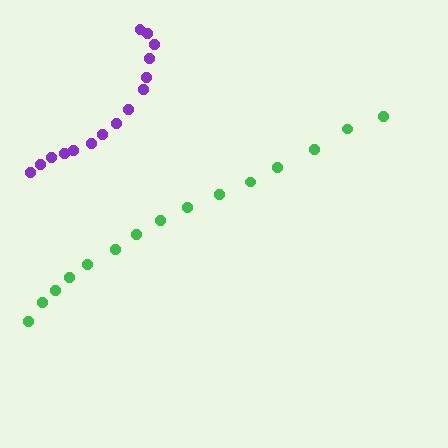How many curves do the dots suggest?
There are 2 distinct paths.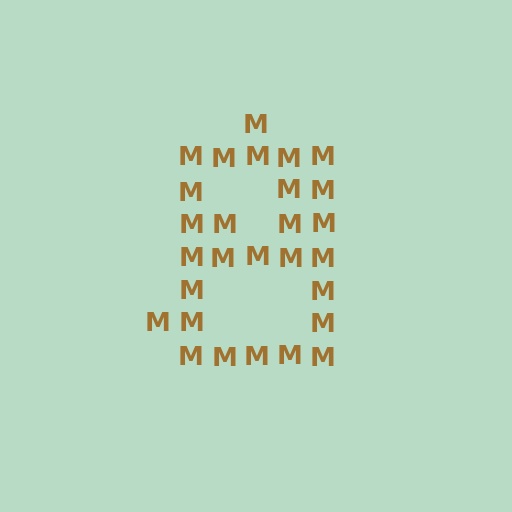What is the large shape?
The large shape is the digit 8.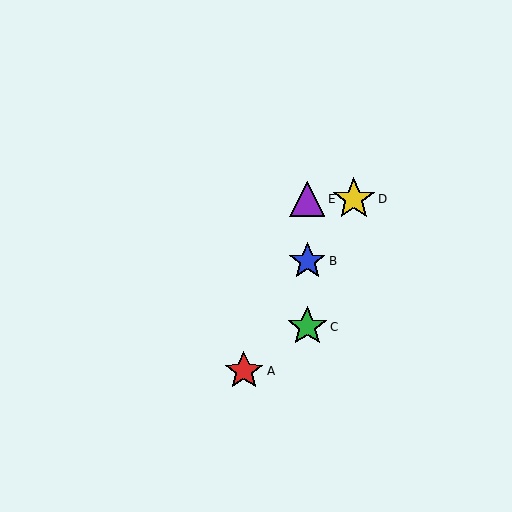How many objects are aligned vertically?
3 objects (B, C, E) are aligned vertically.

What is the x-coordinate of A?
Object A is at x≈244.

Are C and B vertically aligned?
Yes, both are at x≈307.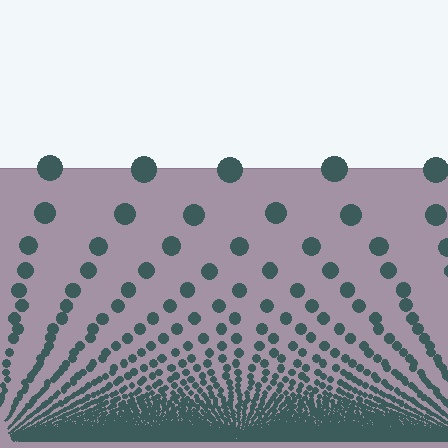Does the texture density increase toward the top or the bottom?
Density increases toward the bottom.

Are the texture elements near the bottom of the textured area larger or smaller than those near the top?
Smaller. The gradient is inverted — elements near the bottom are smaller and denser.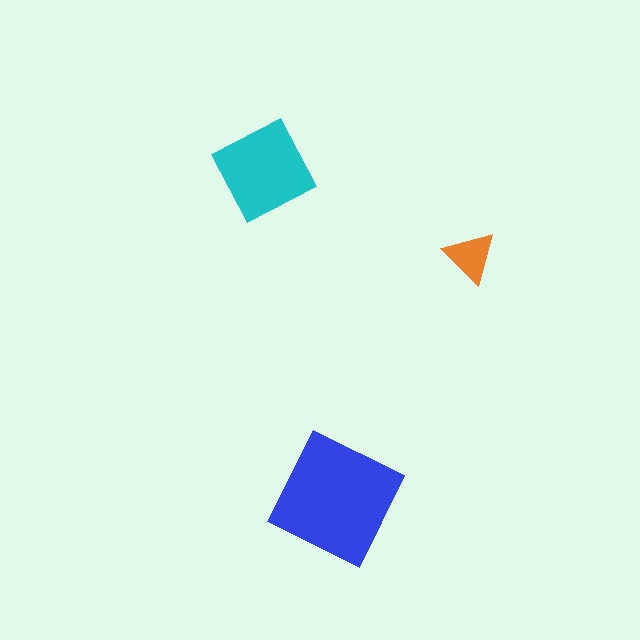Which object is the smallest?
The orange triangle.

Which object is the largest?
The blue square.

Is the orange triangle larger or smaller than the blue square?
Smaller.